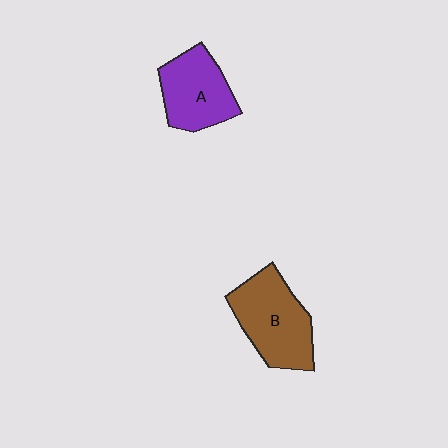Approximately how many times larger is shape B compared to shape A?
Approximately 1.2 times.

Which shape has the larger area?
Shape B (brown).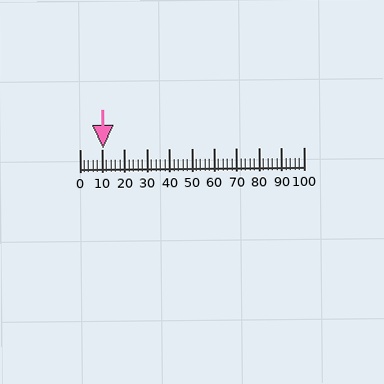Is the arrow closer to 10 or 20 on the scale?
The arrow is closer to 10.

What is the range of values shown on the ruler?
The ruler shows values from 0 to 100.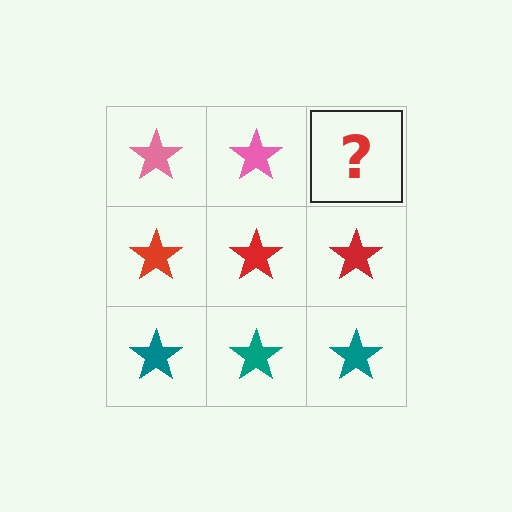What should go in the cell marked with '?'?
The missing cell should contain a pink star.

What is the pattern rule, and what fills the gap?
The rule is that each row has a consistent color. The gap should be filled with a pink star.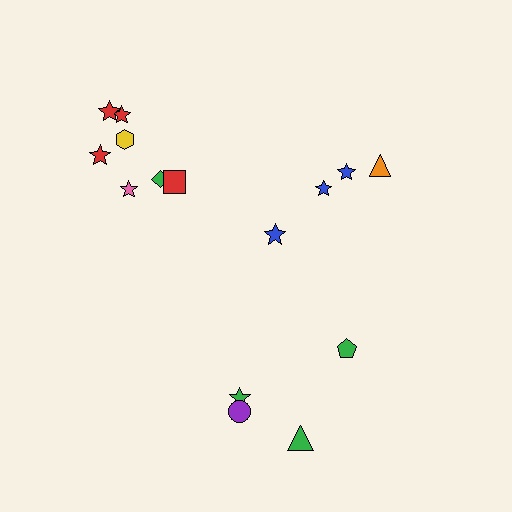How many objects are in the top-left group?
There are 7 objects.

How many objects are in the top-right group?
There are 4 objects.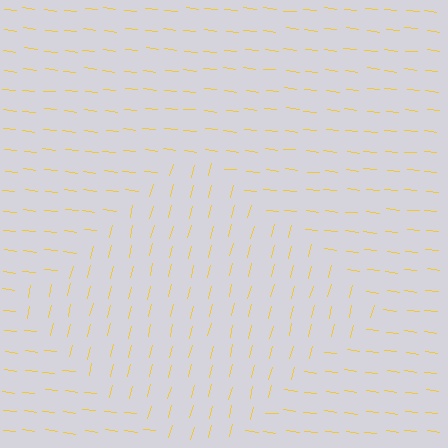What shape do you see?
I see a diamond.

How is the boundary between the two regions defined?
The boundary is defined purely by a change in line orientation (approximately 82 degrees difference). All lines are the same color and thickness.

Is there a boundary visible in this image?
Yes, there is a texture boundary formed by a change in line orientation.